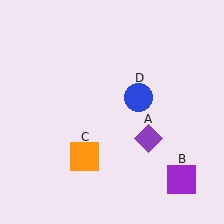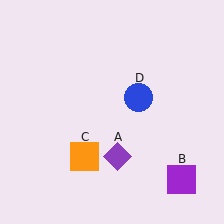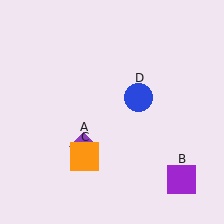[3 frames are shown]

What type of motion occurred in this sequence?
The purple diamond (object A) rotated clockwise around the center of the scene.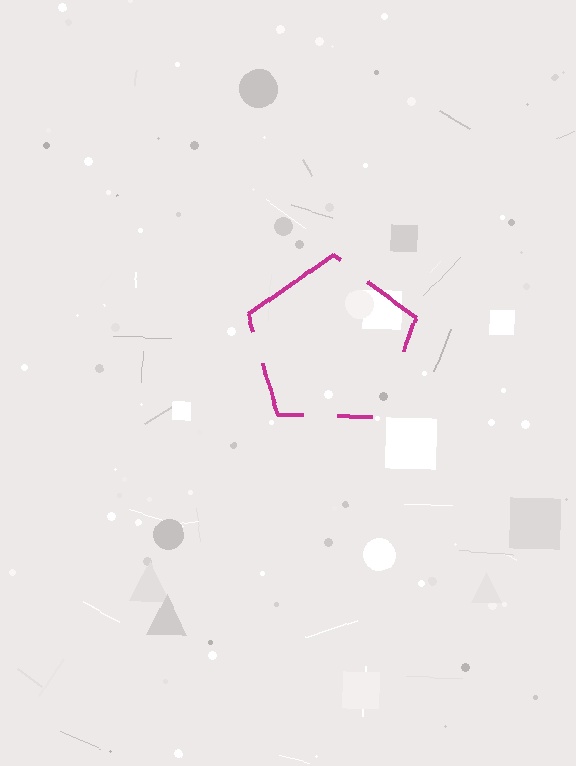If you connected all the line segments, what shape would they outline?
They would outline a pentagon.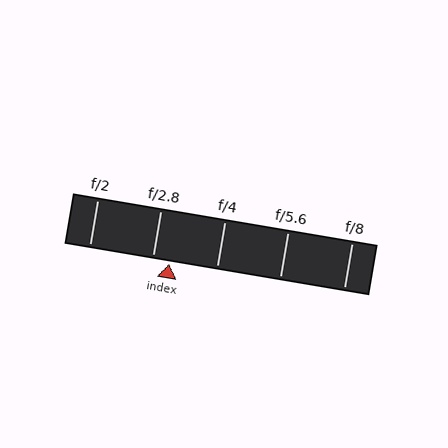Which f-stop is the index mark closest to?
The index mark is closest to f/2.8.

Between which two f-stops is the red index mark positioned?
The index mark is between f/2.8 and f/4.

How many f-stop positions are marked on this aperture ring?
There are 5 f-stop positions marked.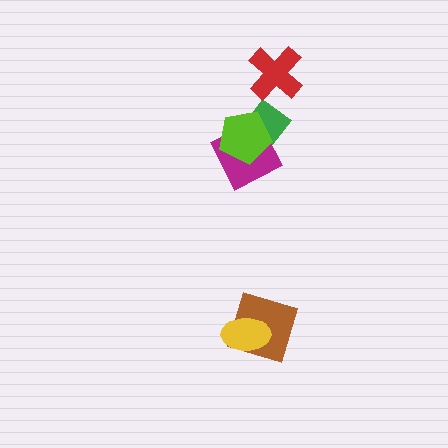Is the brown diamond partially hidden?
Yes, it is partially covered by another shape.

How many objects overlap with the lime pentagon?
2 objects overlap with the lime pentagon.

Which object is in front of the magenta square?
The lime pentagon is in front of the magenta square.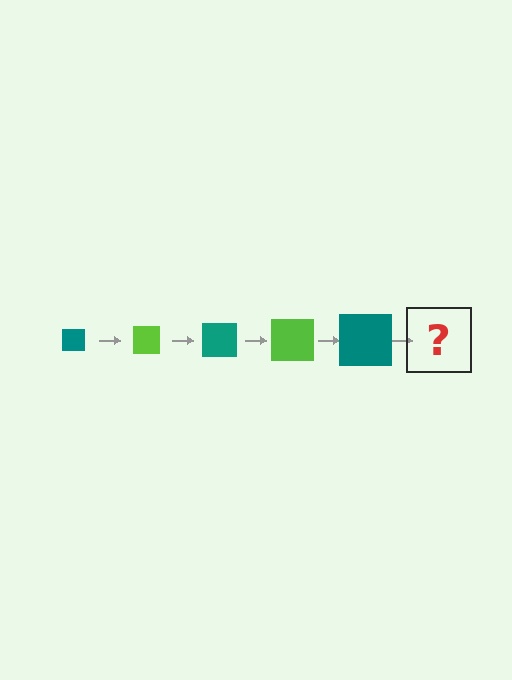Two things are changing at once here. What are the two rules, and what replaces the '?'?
The two rules are that the square grows larger each step and the color cycles through teal and lime. The '?' should be a lime square, larger than the previous one.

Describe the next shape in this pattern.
It should be a lime square, larger than the previous one.